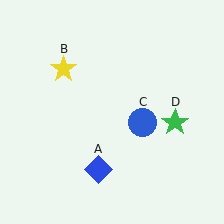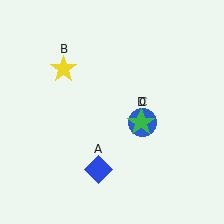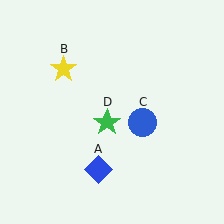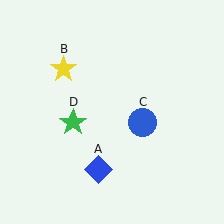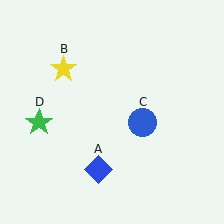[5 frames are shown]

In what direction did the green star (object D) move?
The green star (object D) moved left.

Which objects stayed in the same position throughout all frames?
Blue diamond (object A) and yellow star (object B) and blue circle (object C) remained stationary.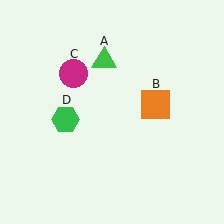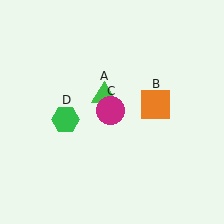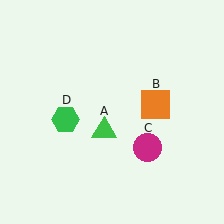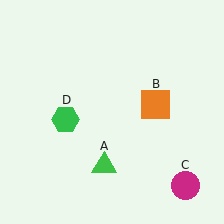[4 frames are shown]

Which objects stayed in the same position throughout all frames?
Orange square (object B) and green hexagon (object D) remained stationary.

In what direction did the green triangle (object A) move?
The green triangle (object A) moved down.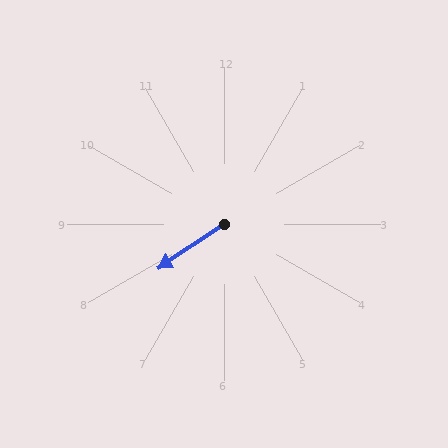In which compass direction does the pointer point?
Southwest.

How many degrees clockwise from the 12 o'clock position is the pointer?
Approximately 236 degrees.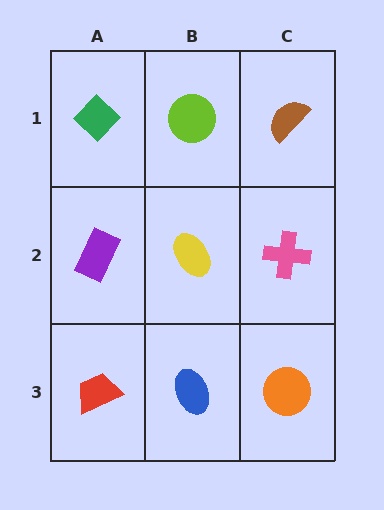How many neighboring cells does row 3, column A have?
2.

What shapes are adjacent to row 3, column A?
A purple rectangle (row 2, column A), a blue ellipse (row 3, column B).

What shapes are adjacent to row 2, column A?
A green diamond (row 1, column A), a red trapezoid (row 3, column A), a yellow ellipse (row 2, column B).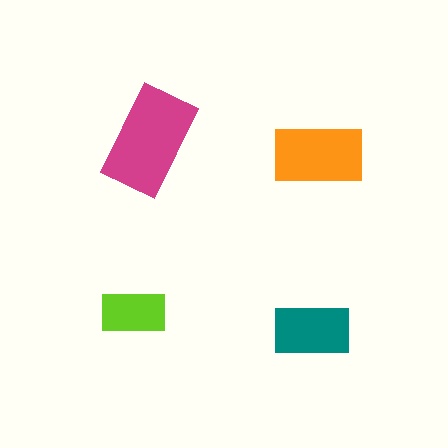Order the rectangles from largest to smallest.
the magenta one, the orange one, the teal one, the lime one.